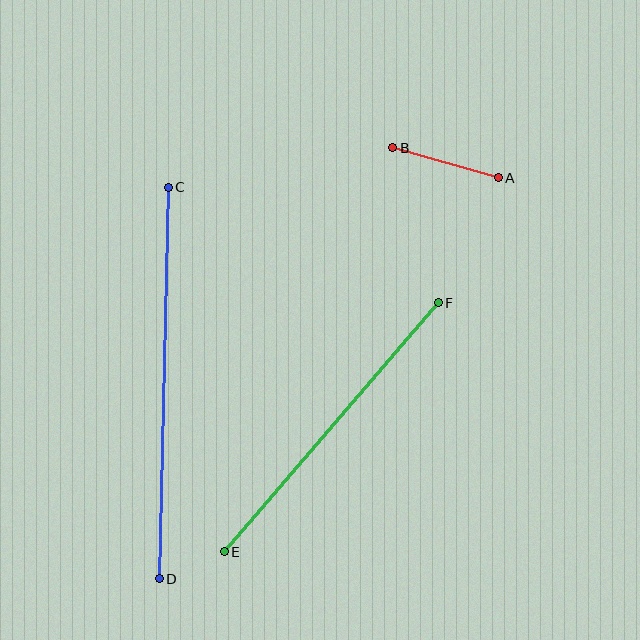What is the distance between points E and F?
The distance is approximately 328 pixels.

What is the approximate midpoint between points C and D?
The midpoint is at approximately (164, 383) pixels.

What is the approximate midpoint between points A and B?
The midpoint is at approximately (445, 163) pixels.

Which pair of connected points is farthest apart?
Points C and D are farthest apart.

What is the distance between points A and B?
The distance is approximately 110 pixels.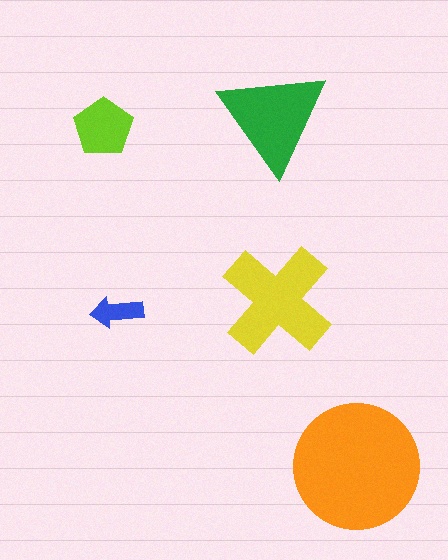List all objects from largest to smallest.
The orange circle, the yellow cross, the green triangle, the lime pentagon, the blue arrow.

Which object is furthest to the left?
The lime pentagon is leftmost.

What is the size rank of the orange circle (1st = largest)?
1st.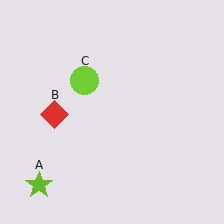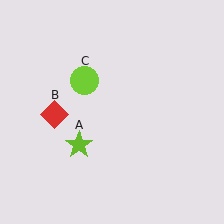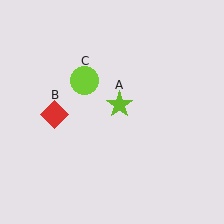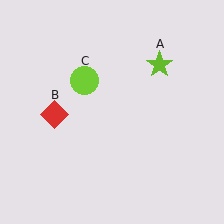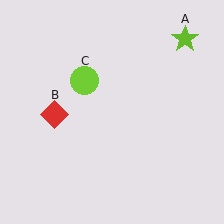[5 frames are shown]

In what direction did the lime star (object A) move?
The lime star (object A) moved up and to the right.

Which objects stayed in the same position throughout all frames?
Red diamond (object B) and lime circle (object C) remained stationary.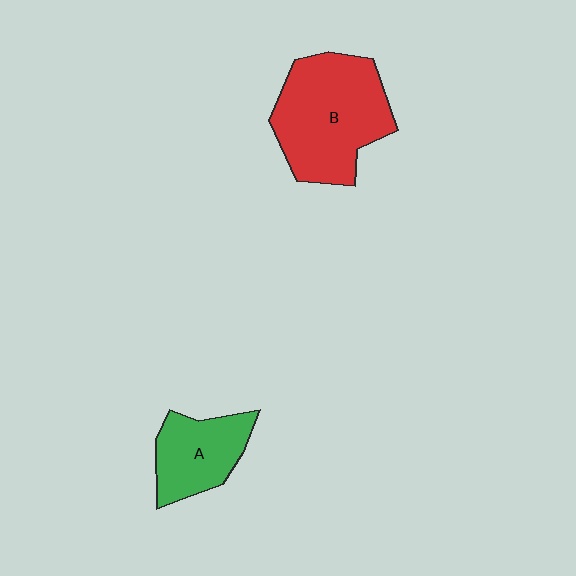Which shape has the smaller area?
Shape A (green).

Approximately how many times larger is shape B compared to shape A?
Approximately 1.8 times.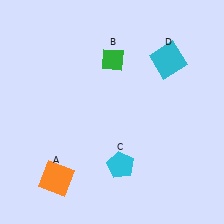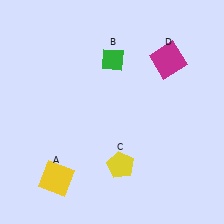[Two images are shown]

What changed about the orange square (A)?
In Image 1, A is orange. In Image 2, it changed to yellow.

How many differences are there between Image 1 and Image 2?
There are 3 differences between the two images.